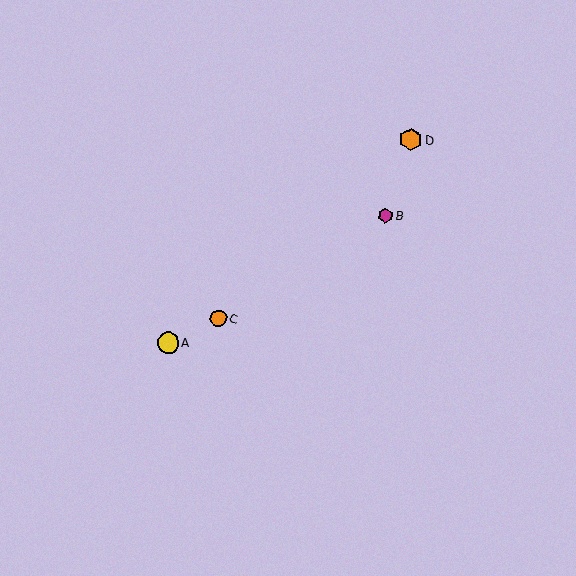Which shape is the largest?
The orange hexagon (labeled D) is the largest.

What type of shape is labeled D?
Shape D is an orange hexagon.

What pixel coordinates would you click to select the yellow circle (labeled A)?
Click at (168, 343) to select the yellow circle A.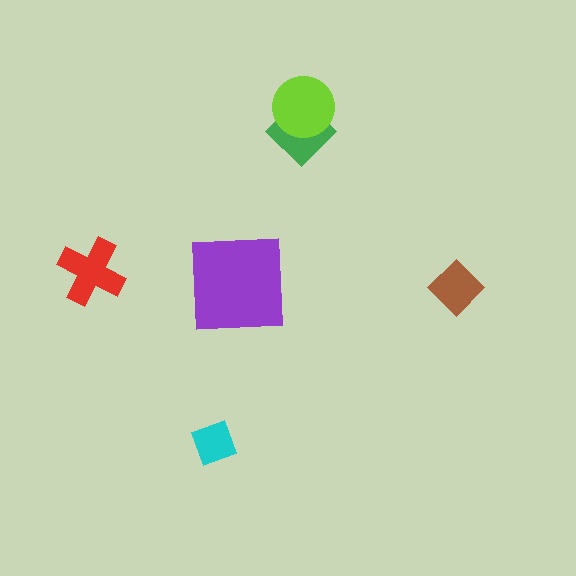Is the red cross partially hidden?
No, no other shape covers it.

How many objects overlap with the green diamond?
1 object overlaps with the green diamond.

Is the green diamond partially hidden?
Yes, it is partially covered by another shape.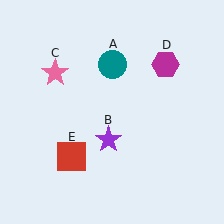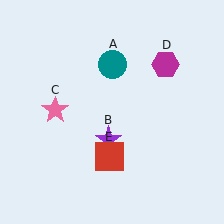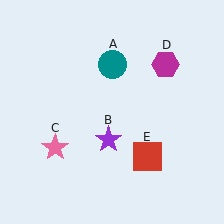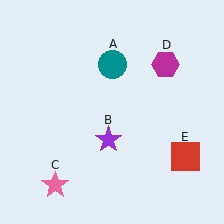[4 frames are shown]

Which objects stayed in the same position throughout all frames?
Teal circle (object A) and purple star (object B) and magenta hexagon (object D) remained stationary.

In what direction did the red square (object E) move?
The red square (object E) moved right.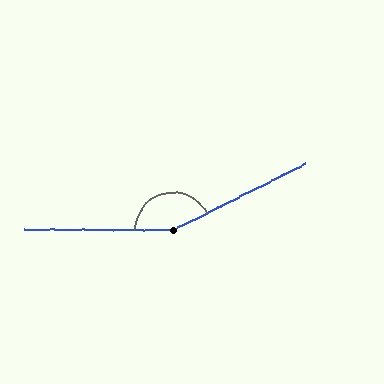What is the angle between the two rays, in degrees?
Approximately 153 degrees.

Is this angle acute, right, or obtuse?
It is obtuse.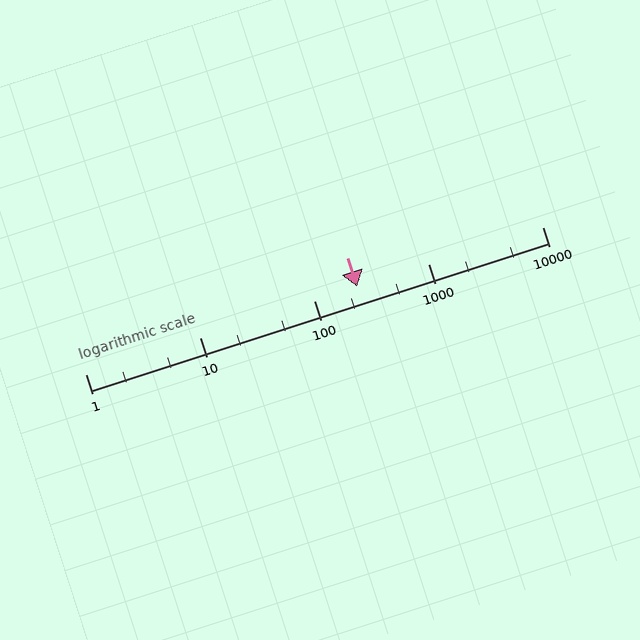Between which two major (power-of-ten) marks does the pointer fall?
The pointer is between 100 and 1000.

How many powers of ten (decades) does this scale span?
The scale spans 4 decades, from 1 to 10000.